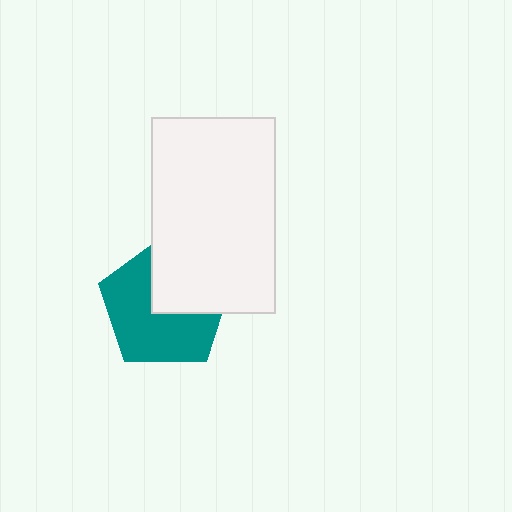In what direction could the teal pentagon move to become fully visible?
The teal pentagon could move toward the lower-left. That would shift it out from behind the white rectangle entirely.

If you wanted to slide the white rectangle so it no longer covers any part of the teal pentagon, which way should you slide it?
Slide it toward the upper-right — that is the most direct way to separate the two shapes.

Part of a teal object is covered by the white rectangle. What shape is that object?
It is a pentagon.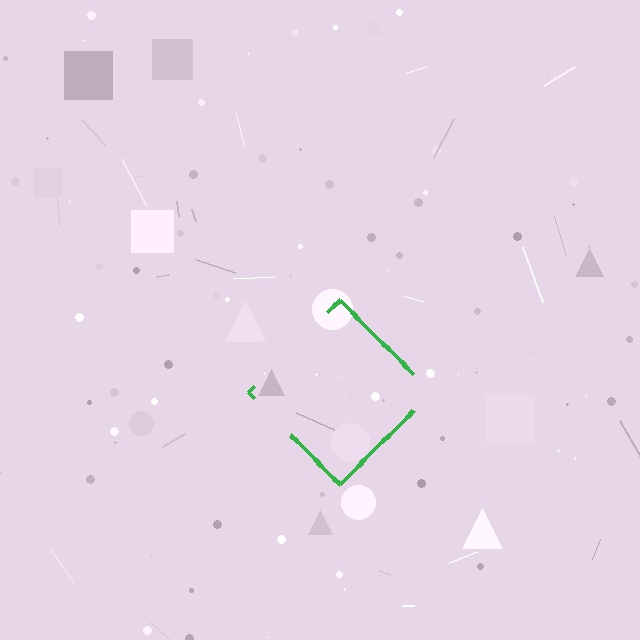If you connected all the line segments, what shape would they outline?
They would outline a diamond.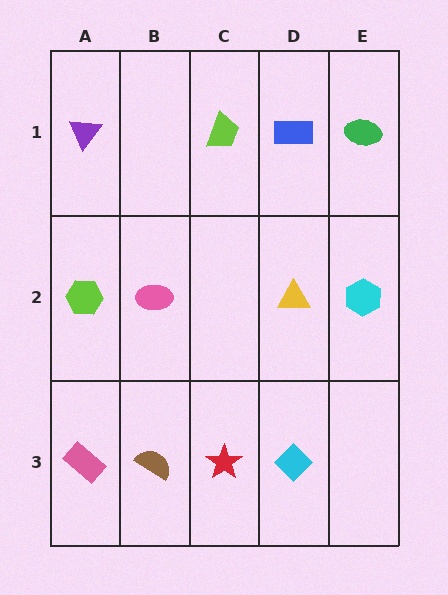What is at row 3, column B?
A brown semicircle.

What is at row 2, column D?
A yellow triangle.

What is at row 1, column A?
A purple triangle.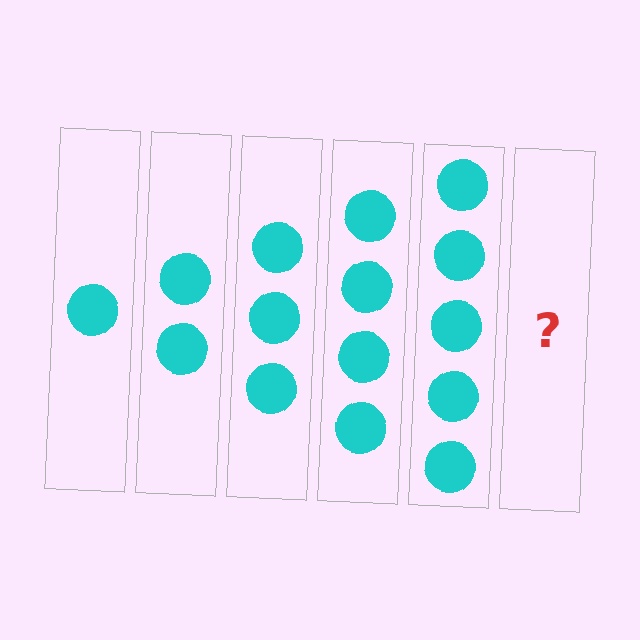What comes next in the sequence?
The next element should be 6 circles.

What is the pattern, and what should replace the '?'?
The pattern is that each step adds one more circle. The '?' should be 6 circles.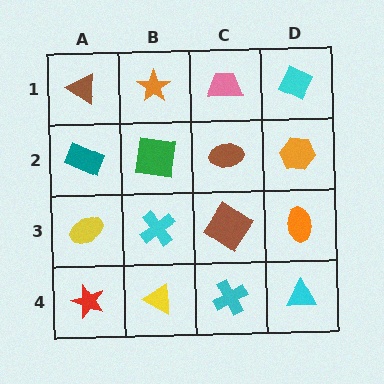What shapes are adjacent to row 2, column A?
A brown triangle (row 1, column A), a yellow ellipse (row 3, column A), a green square (row 2, column B).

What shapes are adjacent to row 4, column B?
A cyan cross (row 3, column B), a red star (row 4, column A), a cyan cross (row 4, column C).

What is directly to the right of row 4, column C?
A cyan triangle.